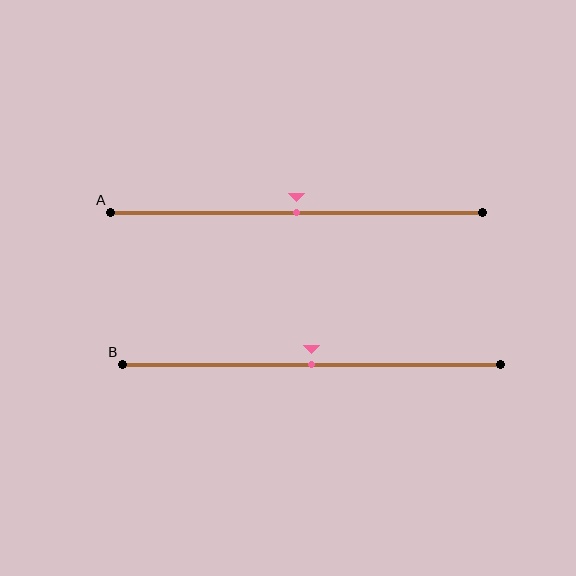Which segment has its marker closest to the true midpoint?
Segment A has its marker closest to the true midpoint.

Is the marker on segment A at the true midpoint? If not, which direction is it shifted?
Yes, the marker on segment A is at the true midpoint.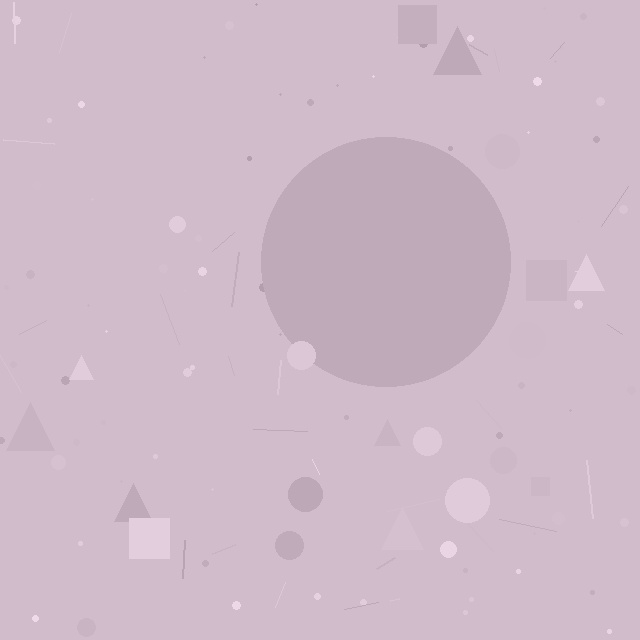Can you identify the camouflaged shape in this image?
The camouflaged shape is a circle.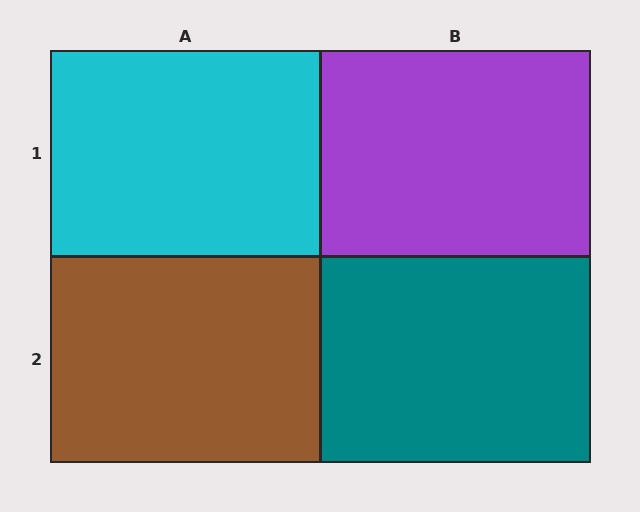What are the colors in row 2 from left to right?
Brown, teal.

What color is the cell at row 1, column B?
Purple.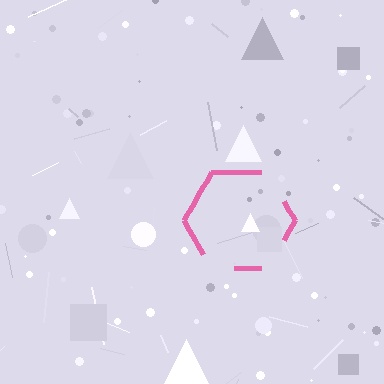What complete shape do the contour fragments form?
The contour fragments form a hexagon.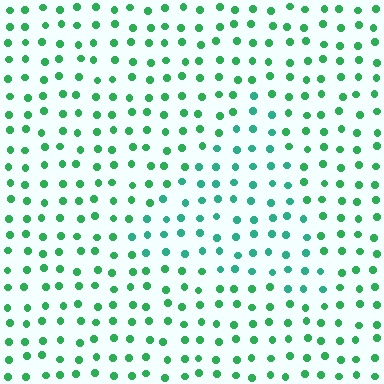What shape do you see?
I see a triangle.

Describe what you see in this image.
The image is filled with small green elements in a uniform arrangement. A triangle-shaped region is visible where the elements are tinted to a slightly different hue, forming a subtle color boundary.